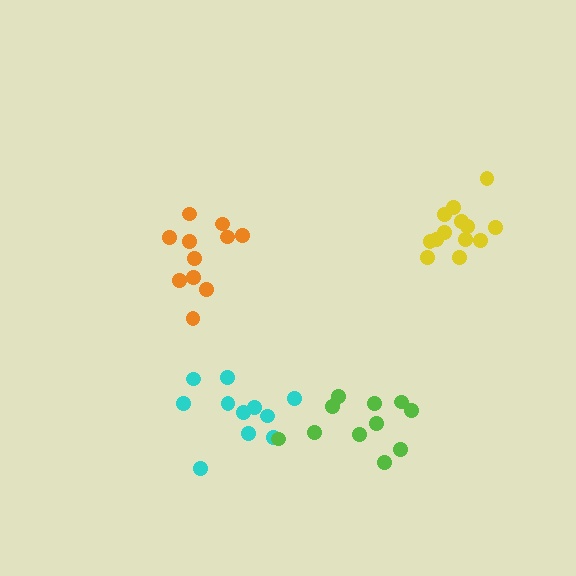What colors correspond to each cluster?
The clusters are colored: cyan, lime, yellow, orange.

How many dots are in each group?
Group 1: 11 dots, Group 2: 11 dots, Group 3: 13 dots, Group 4: 11 dots (46 total).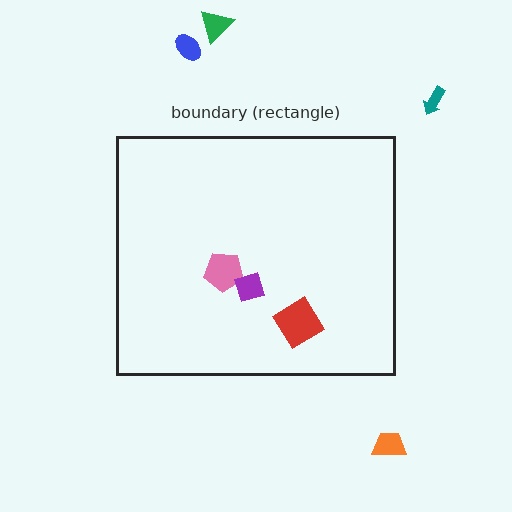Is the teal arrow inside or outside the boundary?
Outside.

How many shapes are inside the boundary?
3 inside, 4 outside.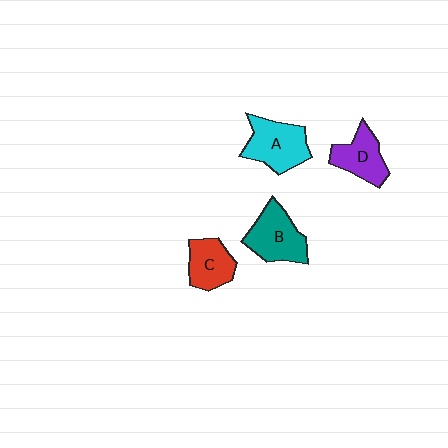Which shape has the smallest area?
Shape C (red).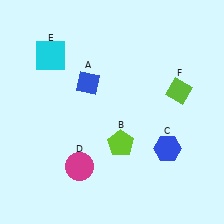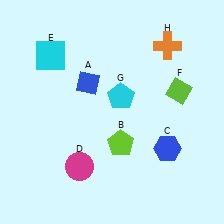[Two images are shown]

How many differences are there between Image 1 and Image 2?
There are 2 differences between the two images.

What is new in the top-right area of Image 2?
An orange cross (H) was added in the top-right area of Image 2.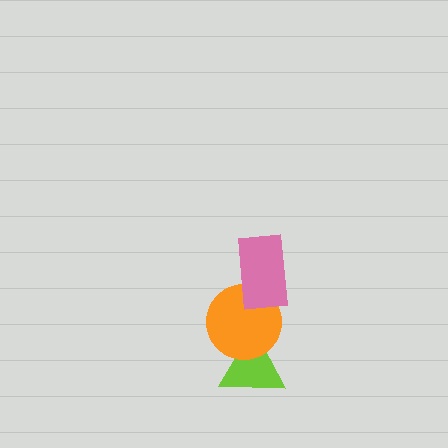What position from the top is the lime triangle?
The lime triangle is 3rd from the top.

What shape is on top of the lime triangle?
The orange circle is on top of the lime triangle.